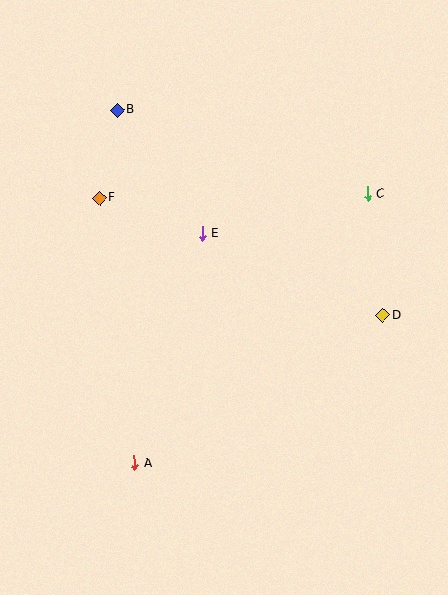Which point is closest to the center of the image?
Point E at (202, 234) is closest to the center.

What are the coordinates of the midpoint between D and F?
The midpoint between D and F is at (241, 257).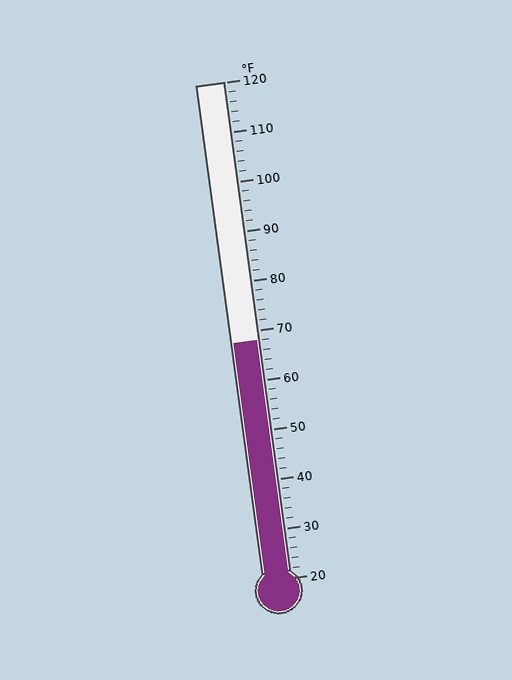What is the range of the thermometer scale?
The thermometer scale ranges from 20°F to 120°F.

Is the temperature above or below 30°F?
The temperature is above 30°F.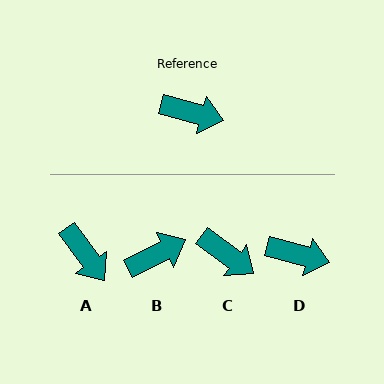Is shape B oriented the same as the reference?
No, it is off by about 42 degrees.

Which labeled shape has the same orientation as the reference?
D.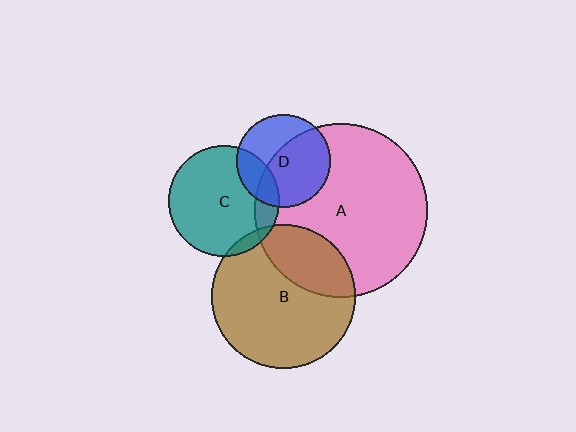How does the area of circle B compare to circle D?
Approximately 2.4 times.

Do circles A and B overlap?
Yes.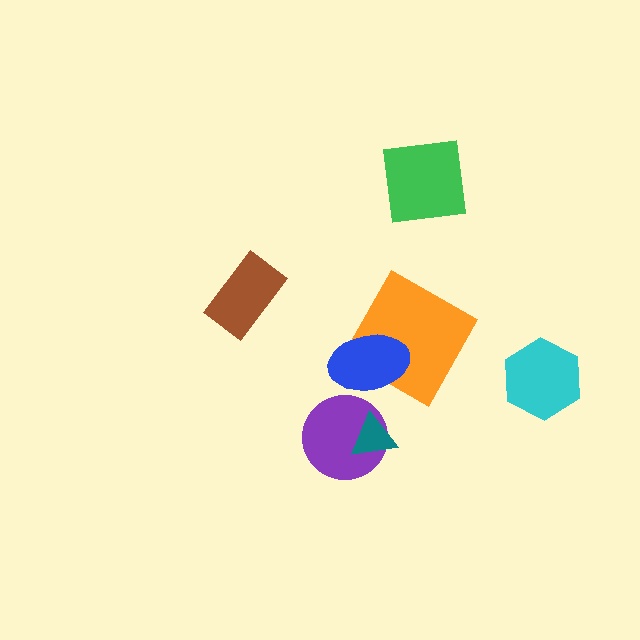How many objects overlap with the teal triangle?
1 object overlaps with the teal triangle.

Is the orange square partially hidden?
Yes, it is partially covered by another shape.